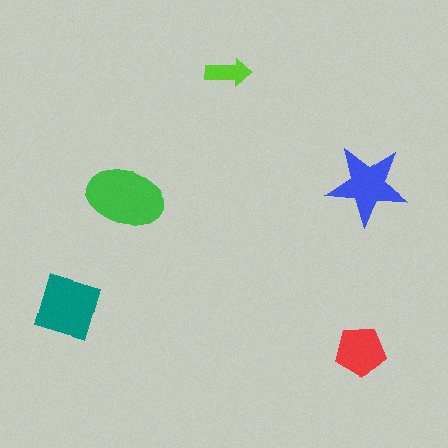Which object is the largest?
The green ellipse.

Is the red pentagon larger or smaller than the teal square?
Smaller.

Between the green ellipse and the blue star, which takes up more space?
The green ellipse.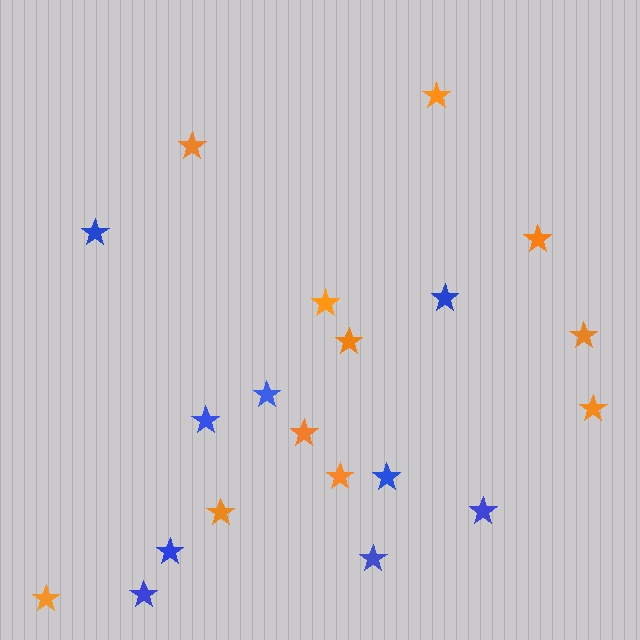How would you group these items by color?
There are 2 groups: one group of orange stars (11) and one group of blue stars (9).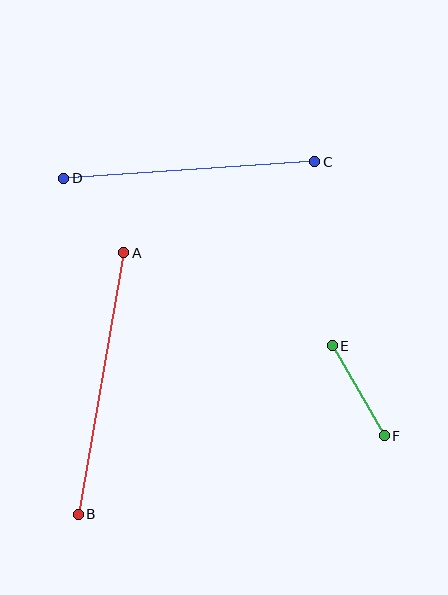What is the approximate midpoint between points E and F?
The midpoint is at approximately (358, 391) pixels.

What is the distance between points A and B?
The distance is approximately 265 pixels.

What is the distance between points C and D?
The distance is approximately 252 pixels.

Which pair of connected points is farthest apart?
Points A and B are farthest apart.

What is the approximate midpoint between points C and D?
The midpoint is at approximately (189, 170) pixels.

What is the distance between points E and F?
The distance is approximately 104 pixels.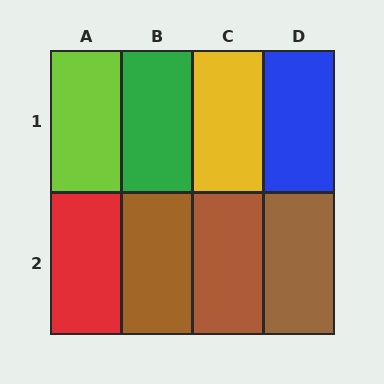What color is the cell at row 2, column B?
Brown.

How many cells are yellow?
1 cell is yellow.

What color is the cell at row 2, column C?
Brown.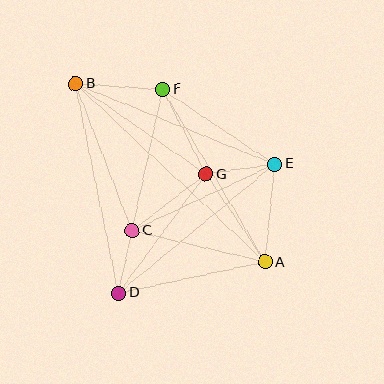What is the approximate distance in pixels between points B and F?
The distance between B and F is approximately 88 pixels.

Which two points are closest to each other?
Points C and D are closest to each other.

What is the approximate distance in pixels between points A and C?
The distance between A and C is approximately 136 pixels.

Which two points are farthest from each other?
Points A and B are farthest from each other.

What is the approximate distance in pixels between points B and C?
The distance between B and C is approximately 157 pixels.